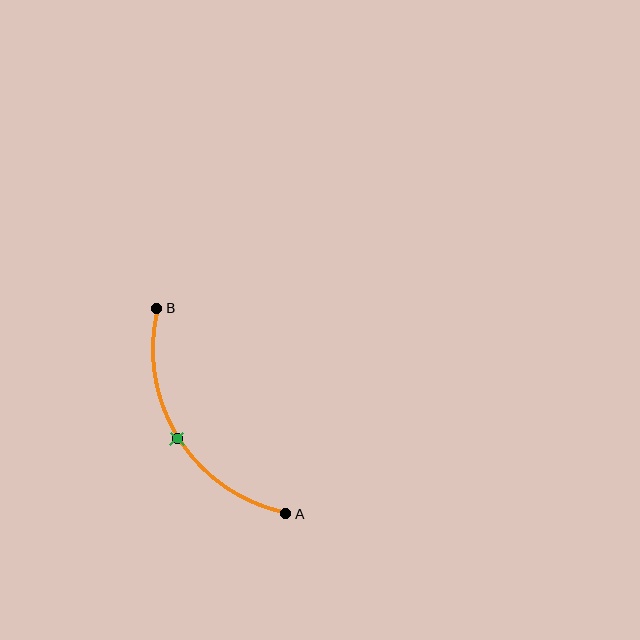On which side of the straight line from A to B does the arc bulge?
The arc bulges to the left of the straight line connecting A and B.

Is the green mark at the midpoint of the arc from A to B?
Yes. The green mark lies on the arc at equal arc-length from both A and B — it is the arc midpoint.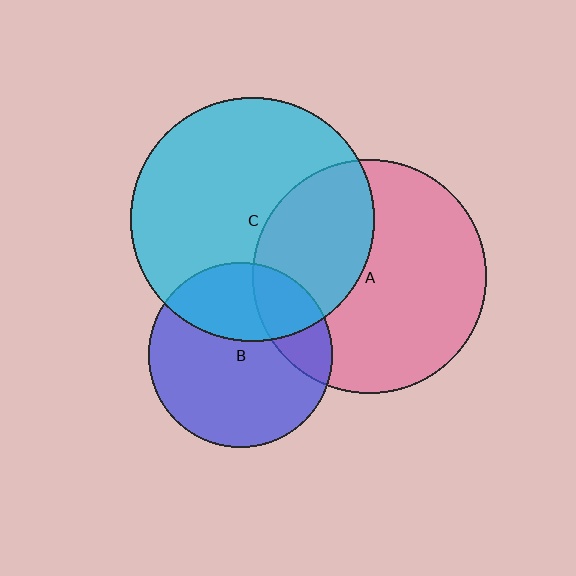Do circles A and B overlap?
Yes.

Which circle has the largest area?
Circle C (cyan).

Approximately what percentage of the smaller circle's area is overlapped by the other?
Approximately 20%.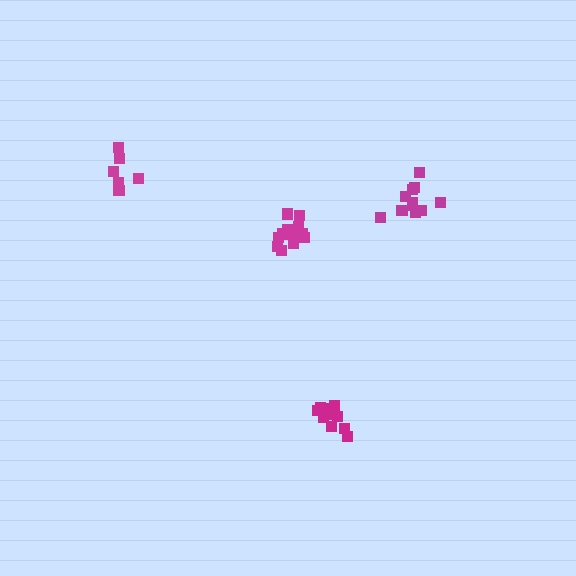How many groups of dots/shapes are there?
There are 4 groups.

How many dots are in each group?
Group 1: 12 dots, Group 2: 6 dots, Group 3: 10 dots, Group 4: 12 dots (40 total).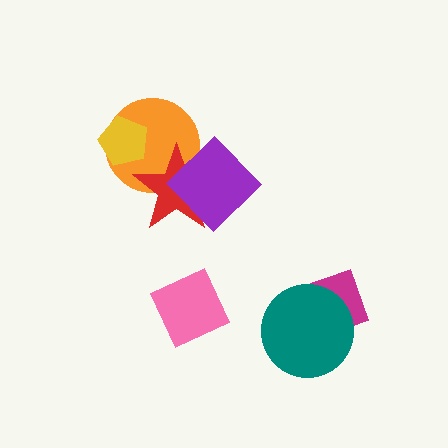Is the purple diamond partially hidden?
No, no other shape covers it.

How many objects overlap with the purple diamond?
2 objects overlap with the purple diamond.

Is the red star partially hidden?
Yes, it is partially covered by another shape.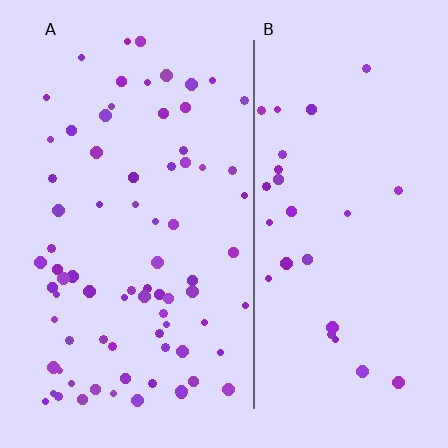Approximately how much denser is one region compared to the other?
Approximately 2.8× — region A over region B.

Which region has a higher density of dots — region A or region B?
A (the left).